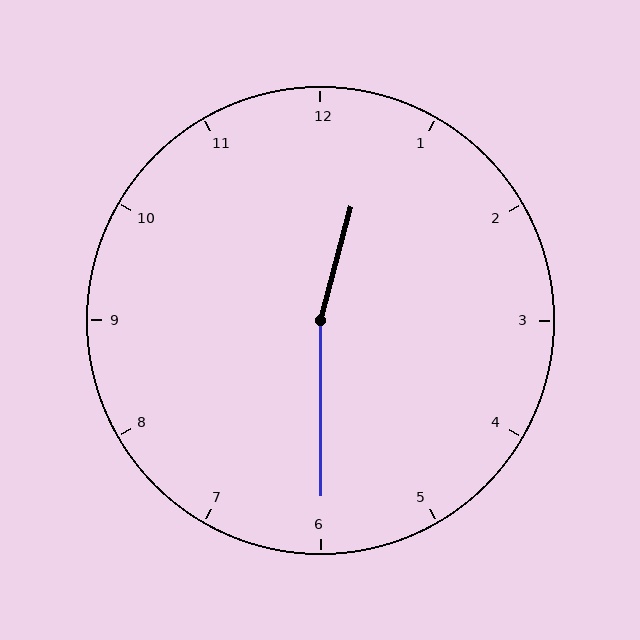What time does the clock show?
12:30.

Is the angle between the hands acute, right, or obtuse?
It is obtuse.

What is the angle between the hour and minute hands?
Approximately 165 degrees.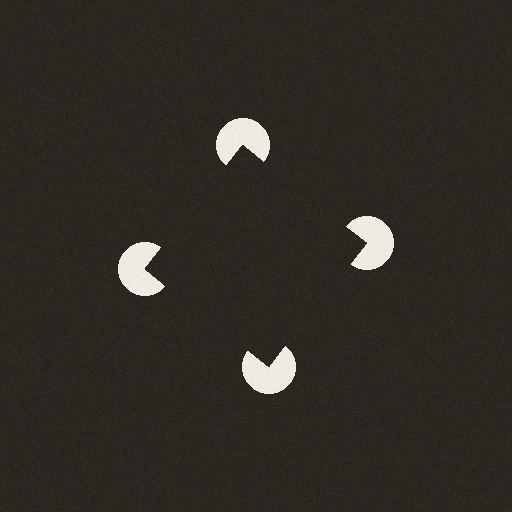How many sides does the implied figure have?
4 sides.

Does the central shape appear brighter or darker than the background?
It typically appears slightly darker than the background, even though no actual brightness change is drawn.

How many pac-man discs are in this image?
There are 4 — one at each vertex of the illusory square.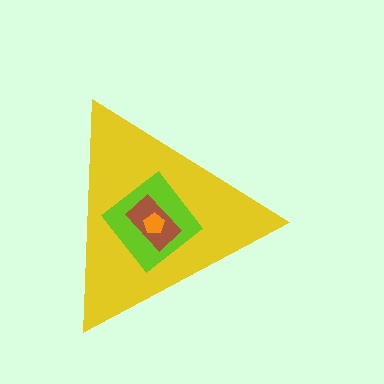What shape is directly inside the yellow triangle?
The lime diamond.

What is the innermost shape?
The orange pentagon.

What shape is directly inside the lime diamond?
The brown rectangle.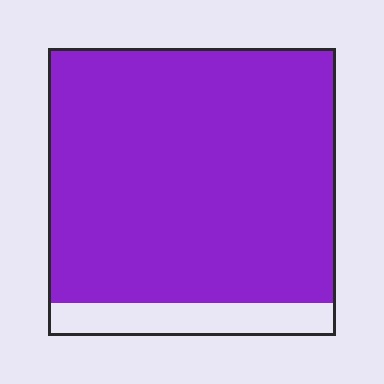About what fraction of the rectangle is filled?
About seven eighths (7/8).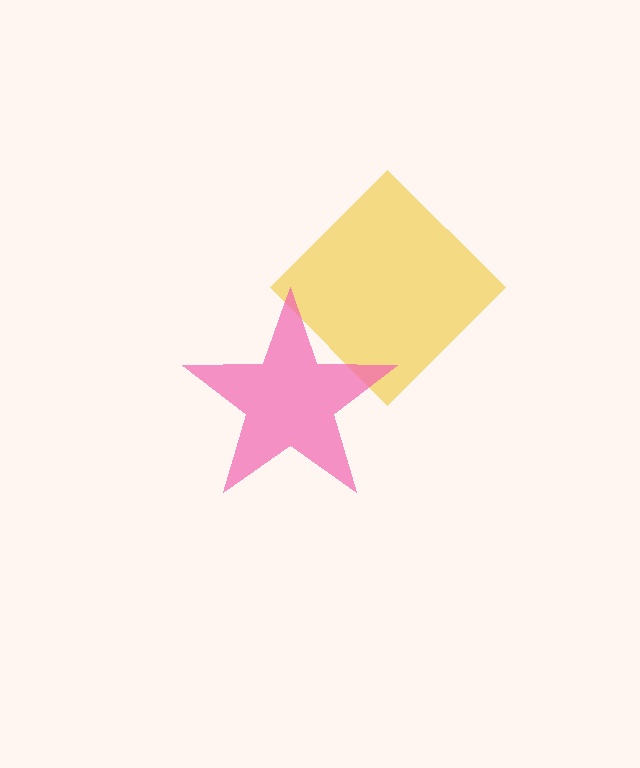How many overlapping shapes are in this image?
There are 2 overlapping shapes in the image.